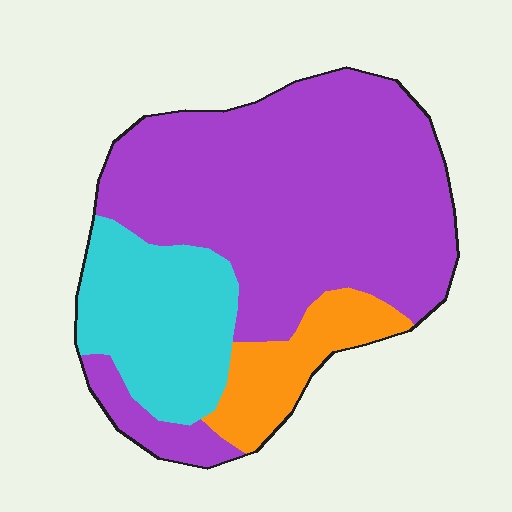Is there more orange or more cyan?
Cyan.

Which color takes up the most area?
Purple, at roughly 65%.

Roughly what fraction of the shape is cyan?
Cyan takes up about one fifth (1/5) of the shape.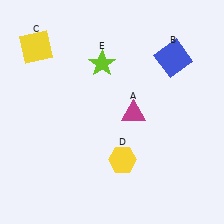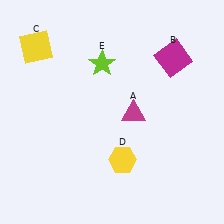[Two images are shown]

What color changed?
The square (B) changed from blue in Image 1 to magenta in Image 2.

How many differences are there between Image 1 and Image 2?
There is 1 difference between the two images.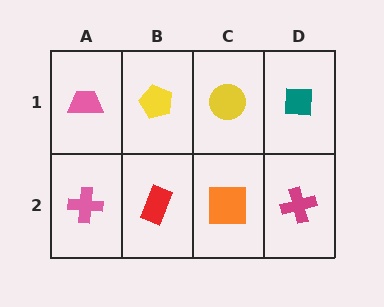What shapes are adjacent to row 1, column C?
An orange square (row 2, column C), a yellow pentagon (row 1, column B), a teal square (row 1, column D).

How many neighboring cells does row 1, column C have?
3.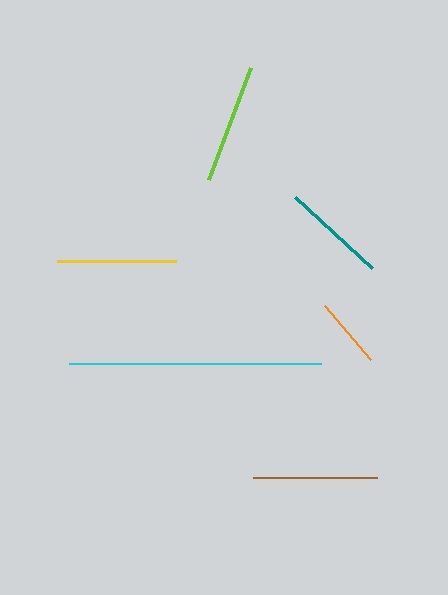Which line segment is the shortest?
The orange line is the shortest at approximately 71 pixels.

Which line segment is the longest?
The cyan line is the longest at approximately 252 pixels.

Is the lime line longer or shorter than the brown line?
The brown line is longer than the lime line.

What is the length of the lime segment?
The lime segment is approximately 120 pixels long.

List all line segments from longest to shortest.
From longest to shortest: cyan, brown, yellow, lime, teal, orange.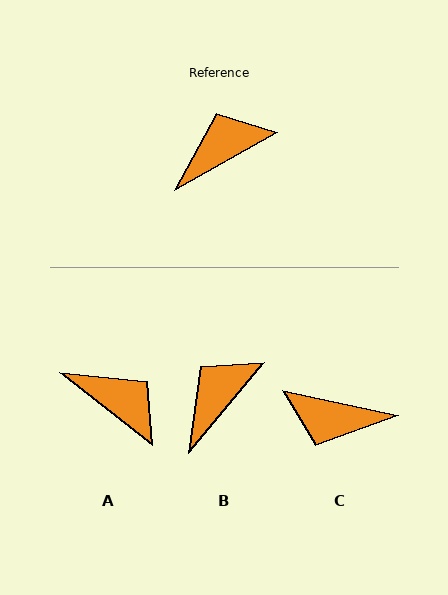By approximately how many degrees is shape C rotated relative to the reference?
Approximately 138 degrees counter-clockwise.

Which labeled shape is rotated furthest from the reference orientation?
C, about 138 degrees away.